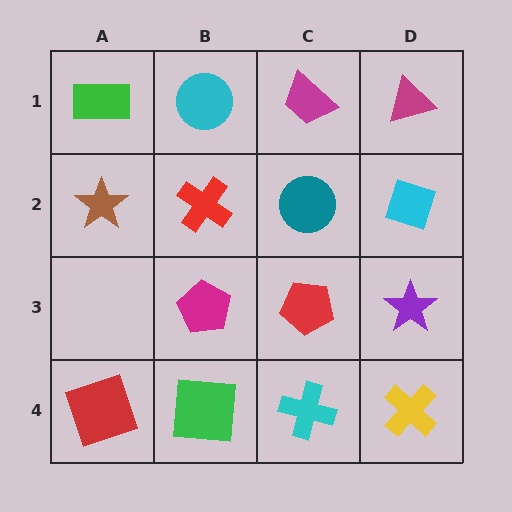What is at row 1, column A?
A green rectangle.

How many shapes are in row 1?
4 shapes.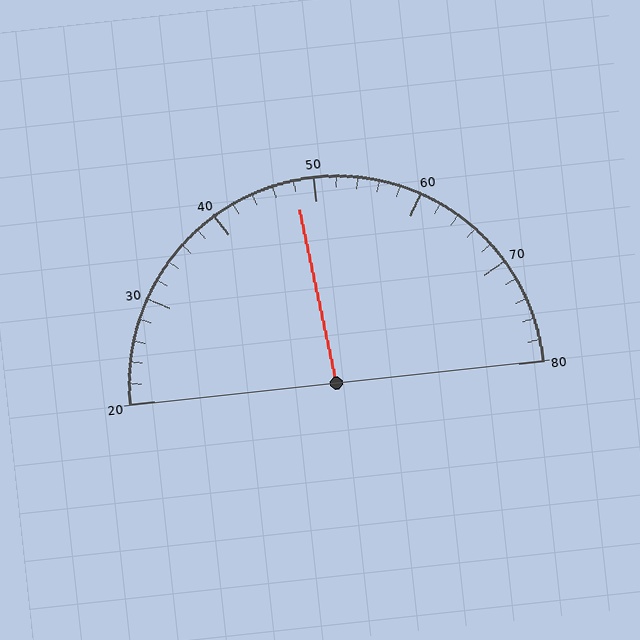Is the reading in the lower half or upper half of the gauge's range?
The reading is in the lower half of the range (20 to 80).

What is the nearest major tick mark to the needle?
The nearest major tick mark is 50.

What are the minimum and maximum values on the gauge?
The gauge ranges from 20 to 80.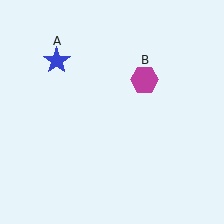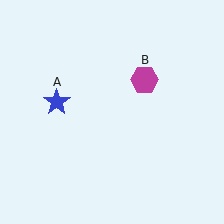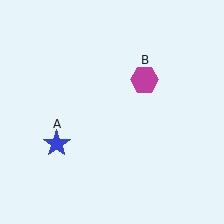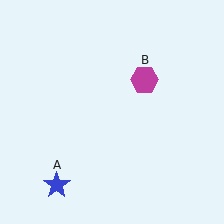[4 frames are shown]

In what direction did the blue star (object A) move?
The blue star (object A) moved down.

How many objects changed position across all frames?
1 object changed position: blue star (object A).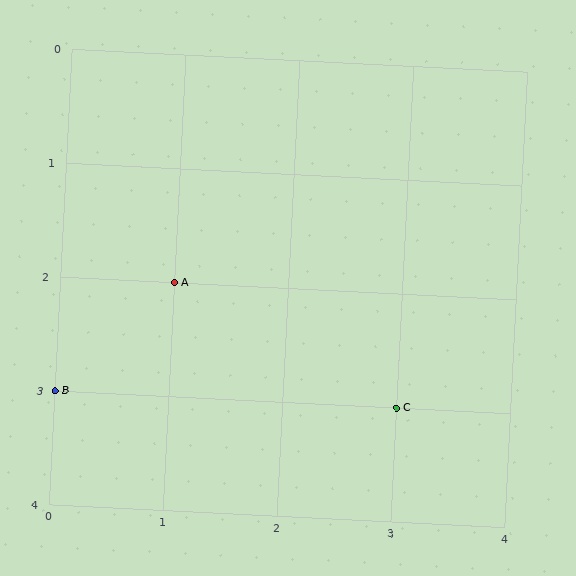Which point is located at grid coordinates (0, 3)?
Point B is at (0, 3).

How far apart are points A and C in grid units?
Points A and C are 2 columns and 1 row apart (about 2.2 grid units diagonally).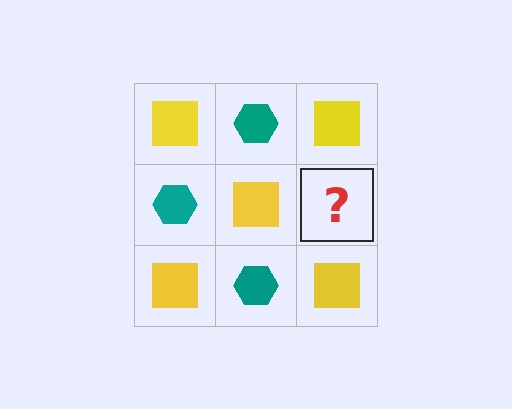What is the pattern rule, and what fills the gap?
The rule is that it alternates yellow square and teal hexagon in a checkerboard pattern. The gap should be filled with a teal hexagon.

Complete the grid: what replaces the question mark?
The question mark should be replaced with a teal hexagon.